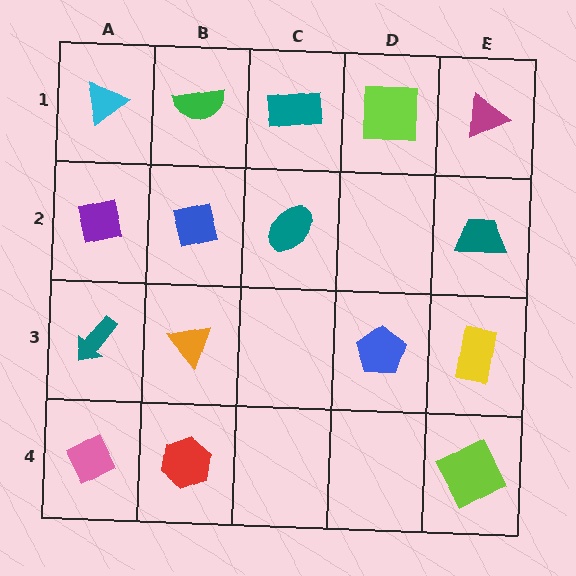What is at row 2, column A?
A purple square.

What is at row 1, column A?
A cyan triangle.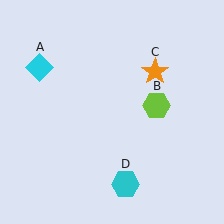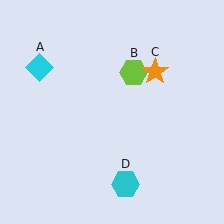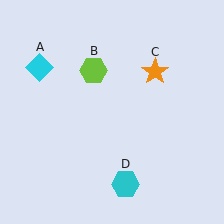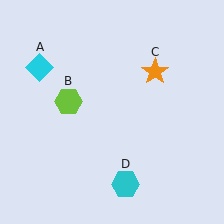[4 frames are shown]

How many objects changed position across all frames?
1 object changed position: lime hexagon (object B).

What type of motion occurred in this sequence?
The lime hexagon (object B) rotated counterclockwise around the center of the scene.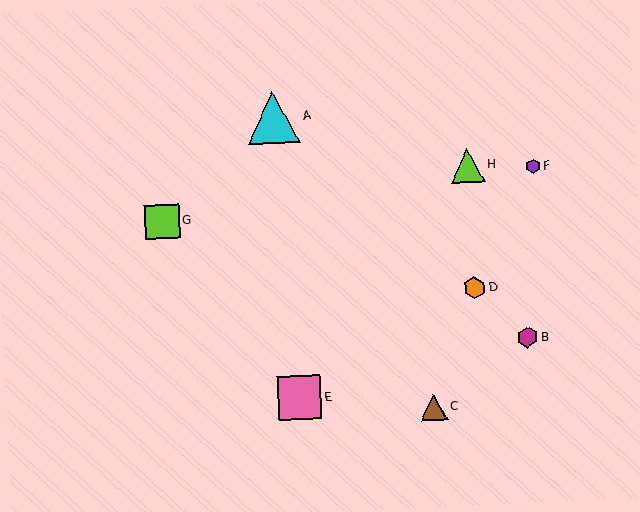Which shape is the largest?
The cyan triangle (labeled A) is the largest.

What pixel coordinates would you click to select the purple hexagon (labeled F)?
Click at (533, 166) to select the purple hexagon F.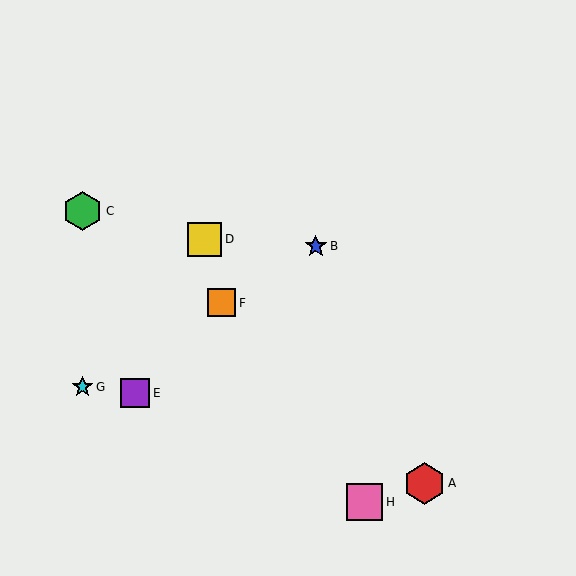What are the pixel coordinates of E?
Object E is at (135, 393).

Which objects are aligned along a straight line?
Objects B, F, G are aligned along a straight line.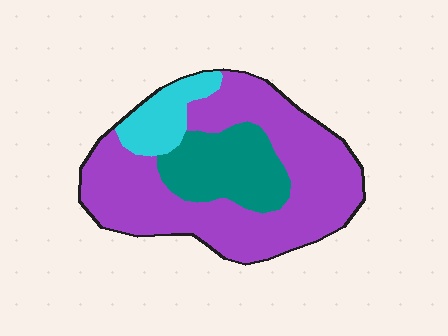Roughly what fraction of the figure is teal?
Teal takes up about one fifth (1/5) of the figure.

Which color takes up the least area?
Cyan, at roughly 10%.